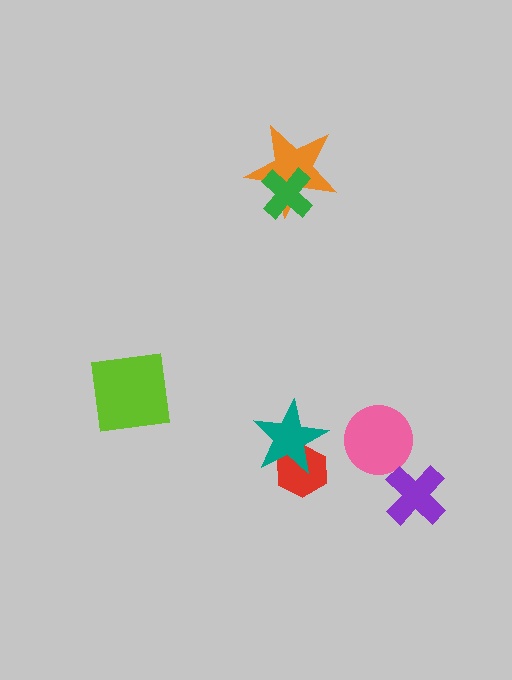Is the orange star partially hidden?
Yes, it is partially covered by another shape.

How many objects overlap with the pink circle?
0 objects overlap with the pink circle.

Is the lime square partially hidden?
No, no other shape covers it.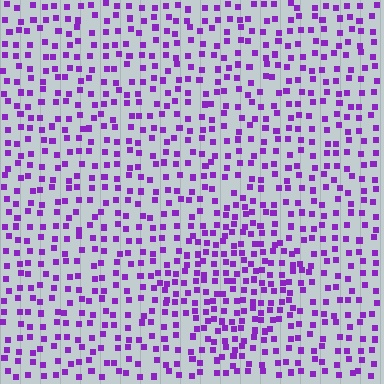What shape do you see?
I see a diamond.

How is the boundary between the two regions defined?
The boundary is defined by a change in element density (approximately 1.6x ratio). All elements are the same color, size, and shape.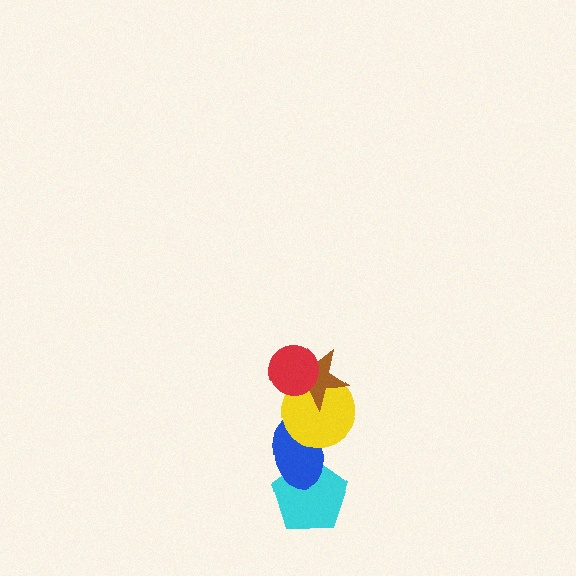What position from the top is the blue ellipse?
The blue ellipse is 4th from the top.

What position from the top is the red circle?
The red circle is 1st from the top.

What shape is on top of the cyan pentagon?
The blue ellipse is on top of the cyan pentagon.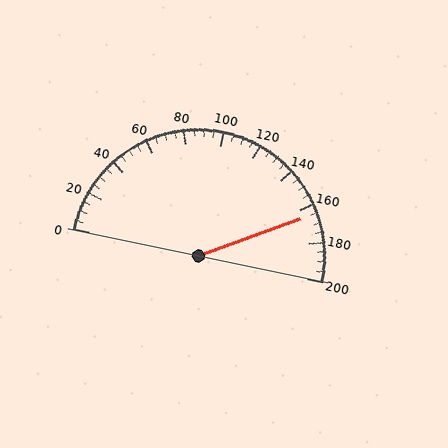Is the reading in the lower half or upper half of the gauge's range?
The reading is in the upper half of the range (0 to 200).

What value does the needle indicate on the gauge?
The needle indicates approximately 165.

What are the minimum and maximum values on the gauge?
The gauge ranges from 0 to 200.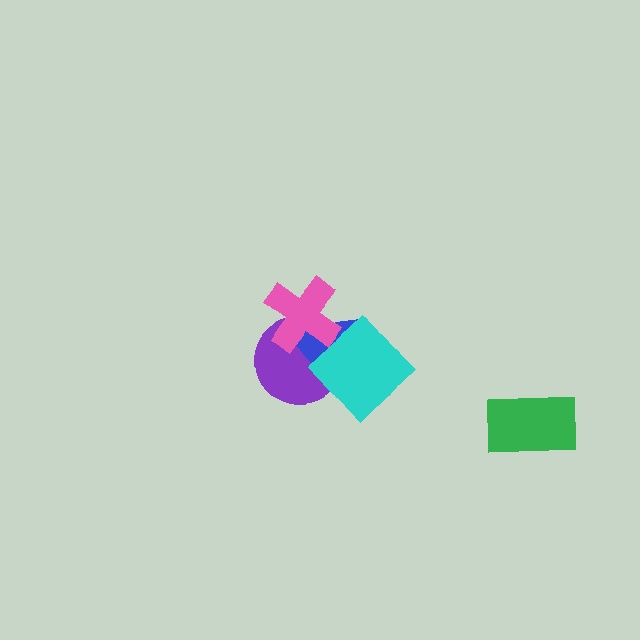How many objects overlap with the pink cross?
2 objects overlap with the pink cross.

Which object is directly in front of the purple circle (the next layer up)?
The blue triangle is directly in front of the purple circle.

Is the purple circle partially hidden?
Yes, it is partially covered by another shape.